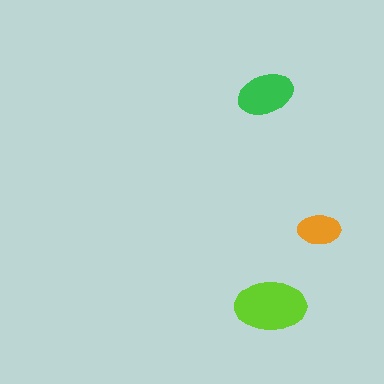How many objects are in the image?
There are 3 objects in the image.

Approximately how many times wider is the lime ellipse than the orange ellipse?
About 1.5 times wider.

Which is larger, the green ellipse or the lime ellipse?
The lime one.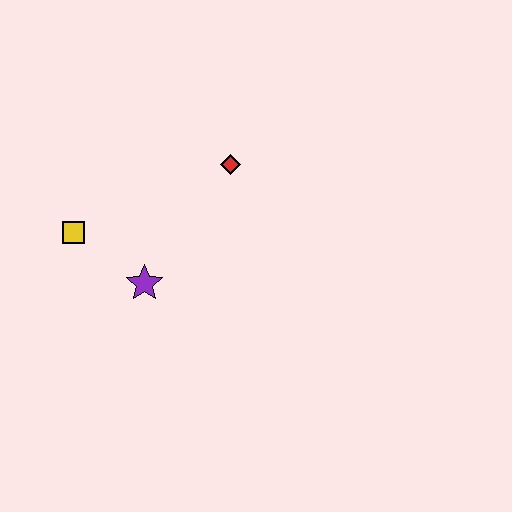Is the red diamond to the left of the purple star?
No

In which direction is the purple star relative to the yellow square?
The purple star is to the right of the yellow square.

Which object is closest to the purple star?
The yellow square is closest to the purple star.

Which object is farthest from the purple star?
The red diamond is farthest from the purple star.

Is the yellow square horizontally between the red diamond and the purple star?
No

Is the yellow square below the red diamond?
Yes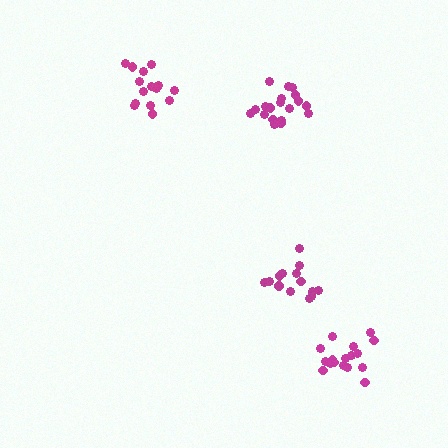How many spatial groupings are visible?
There are 4 spatial groupings.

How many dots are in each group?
Group 1: 15 dots, Group 2: 15 dots, Group 3: 18 dots, Group 4: 19 dots (67 total).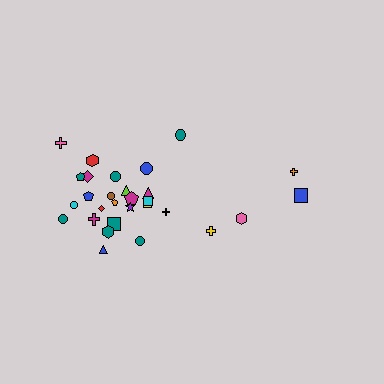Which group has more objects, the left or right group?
The left group.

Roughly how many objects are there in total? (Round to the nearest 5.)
Roughly 30 objects in total.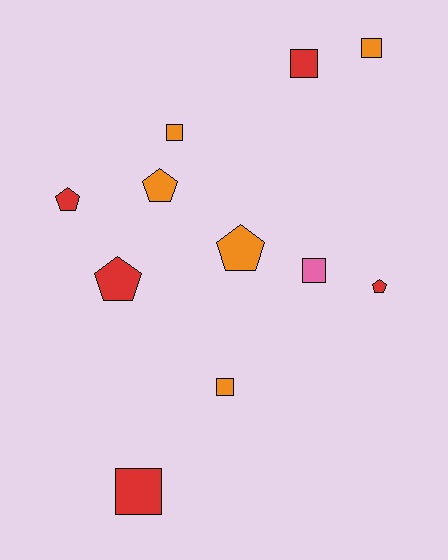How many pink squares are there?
There is 1 pink square.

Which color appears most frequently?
Orange, with 5 objects.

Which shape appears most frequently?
Square, with 6 objects.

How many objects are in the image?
There are 11 objects.